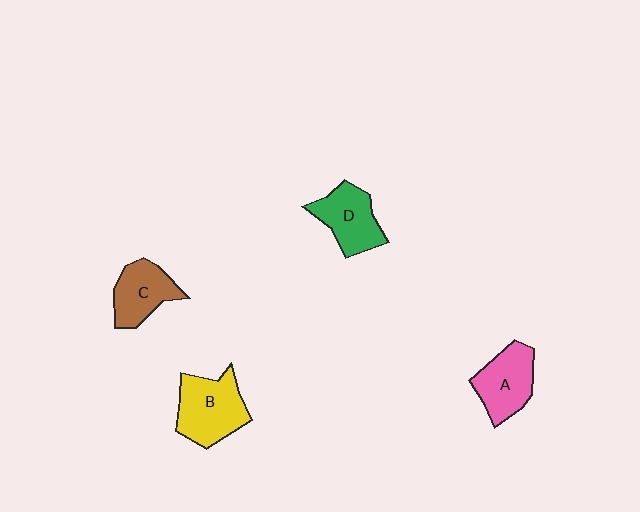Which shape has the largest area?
Shape B (yellow).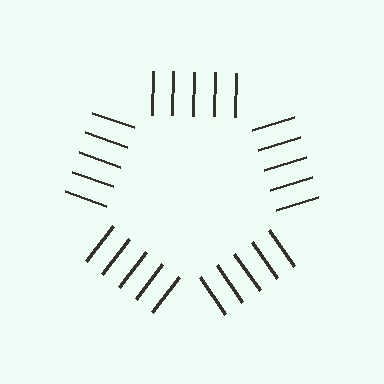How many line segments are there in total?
25 — 5 along each of the 5 edges.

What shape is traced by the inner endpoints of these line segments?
An illusory pentagon — the line segments terminate on its edges but no continuous stroke is drawn.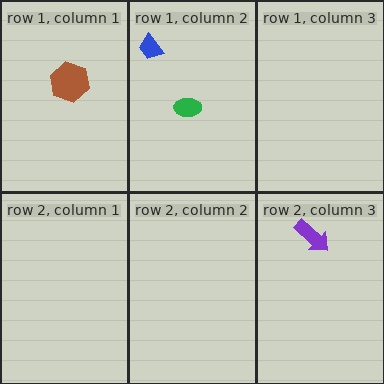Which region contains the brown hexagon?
The row 1, column 1 region.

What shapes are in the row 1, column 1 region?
The brown hexagon.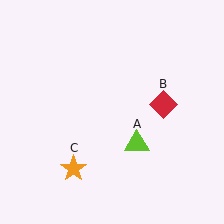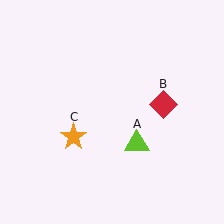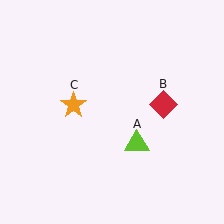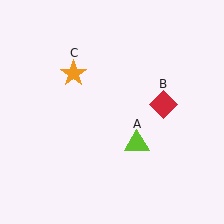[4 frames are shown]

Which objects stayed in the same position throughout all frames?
Lime triangle (object A) and red diamond (object B) remained stationary.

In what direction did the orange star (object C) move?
The orange star (object C) moved up.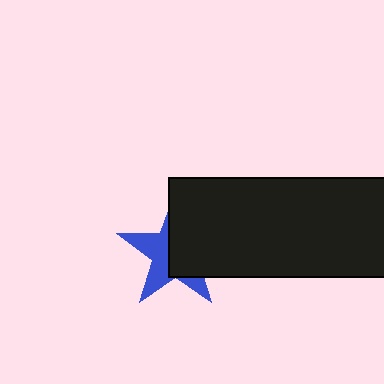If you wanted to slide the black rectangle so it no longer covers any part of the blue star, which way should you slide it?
Slide it right — that is the most direct way to separate the two shapes.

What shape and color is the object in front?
The object in front is a black rectangle.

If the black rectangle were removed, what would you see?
You would see the complete blue star.